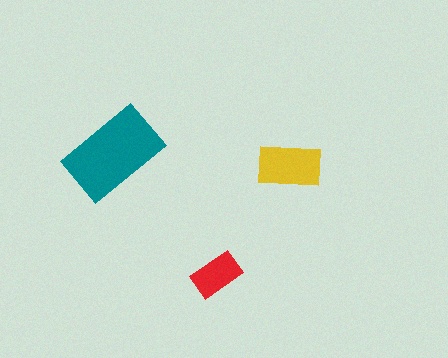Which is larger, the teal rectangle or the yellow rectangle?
The teal one.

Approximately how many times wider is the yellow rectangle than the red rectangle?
About 1.5 times wider.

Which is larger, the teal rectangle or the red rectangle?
The teal one.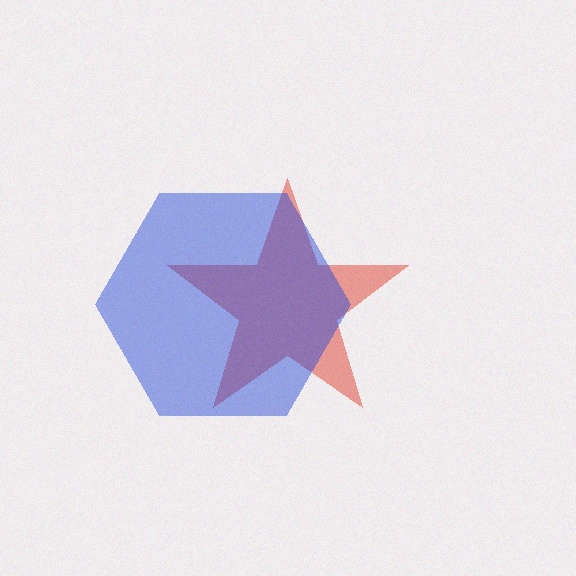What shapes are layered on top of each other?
The layered shapes are: a red star, a blue hexagon.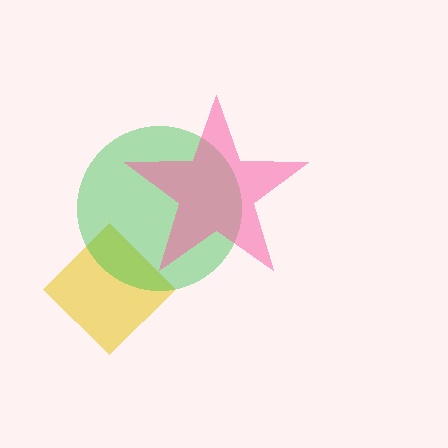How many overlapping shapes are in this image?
There are 3 overlapping shapes in the image.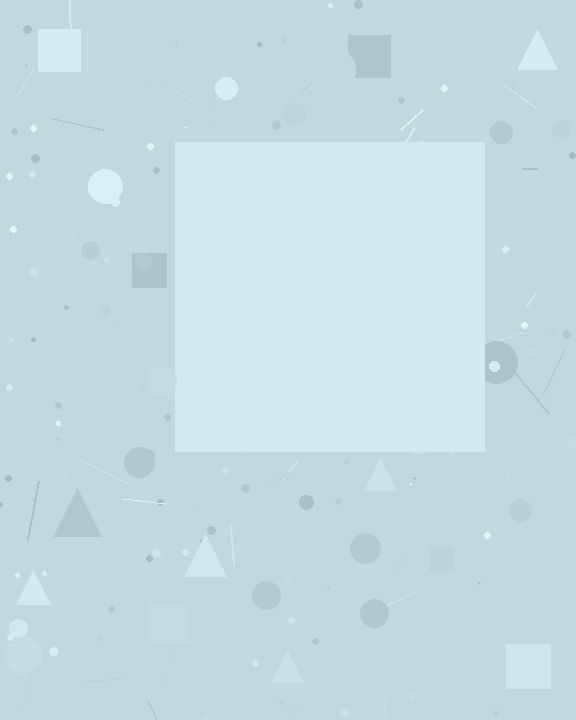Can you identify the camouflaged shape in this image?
The camouflaged shape is a square.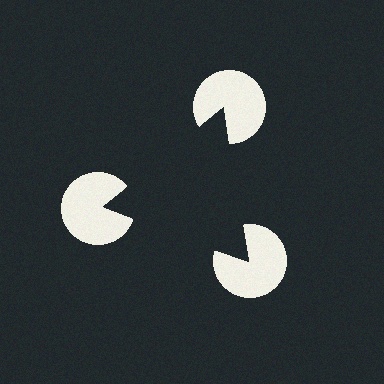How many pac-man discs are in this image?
There are 3 — one at each vertex of the illusory triangle.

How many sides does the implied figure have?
3 sides.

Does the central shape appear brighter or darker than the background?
It typically appears slightly darker than the background, even though no actual brightness change is drawn.